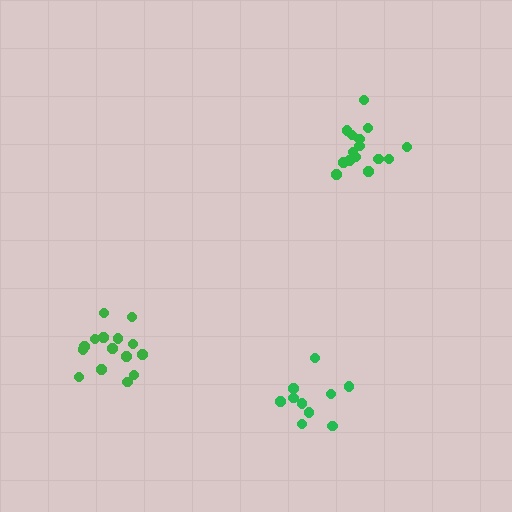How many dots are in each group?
Group 1: 10 dots, Group 2: 15 dots, Group 3: 15 dots (40 total).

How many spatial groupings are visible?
There are 3 spatial groupings.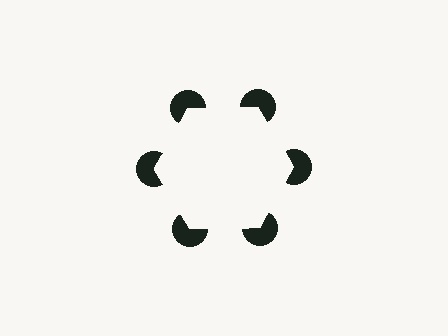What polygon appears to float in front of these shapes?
An illusory hexagon — its edges are inferred from the aligned wedge cuts in the pac-man discs, not physically drawn.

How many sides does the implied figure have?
6 sides.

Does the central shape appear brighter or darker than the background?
It typically appears slightly brighter than the background, even though no actual brightness change is drawn.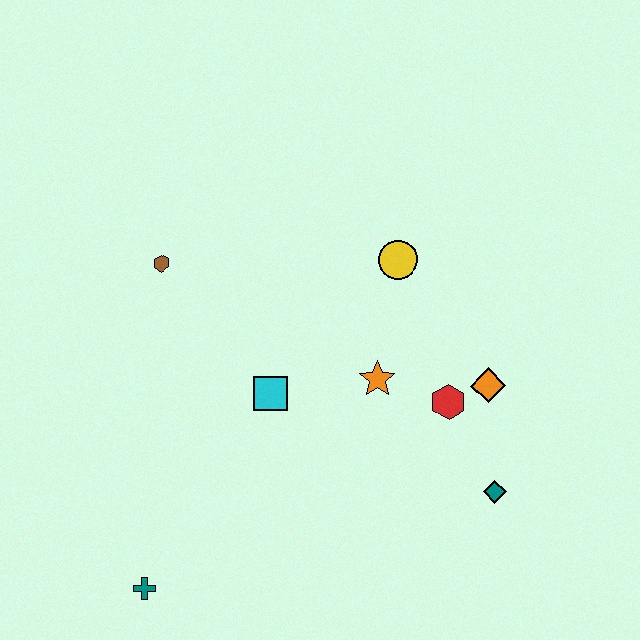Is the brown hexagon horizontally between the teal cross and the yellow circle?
Yes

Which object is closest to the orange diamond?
The red hexagon is closest to the orange diamond.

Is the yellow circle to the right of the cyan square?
Yes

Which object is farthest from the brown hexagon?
The teal diamond is farthest from the brown hexagon.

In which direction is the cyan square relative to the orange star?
The cyan square is to the left of the orange star.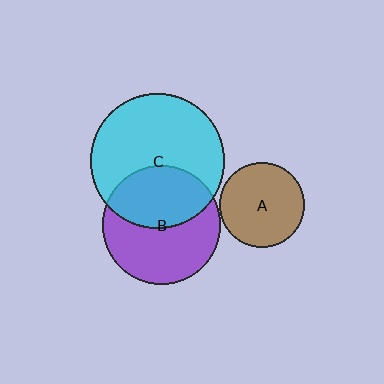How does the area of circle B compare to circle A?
Approximately 1.9 times.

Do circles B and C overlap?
Yes.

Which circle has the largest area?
Circle C (cyan).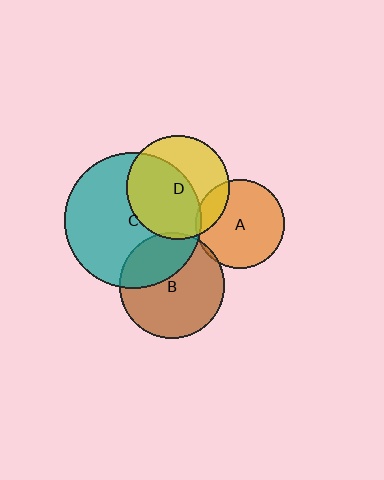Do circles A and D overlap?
Yes.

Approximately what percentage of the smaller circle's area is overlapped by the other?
Approximately 15%.